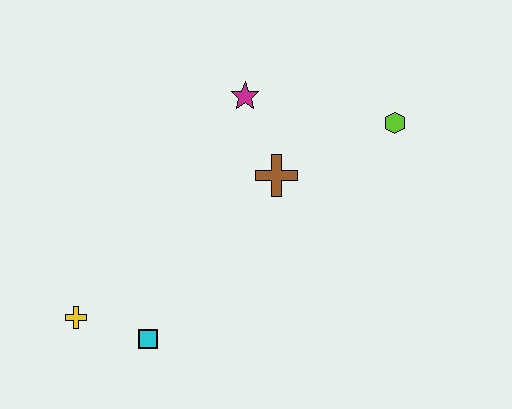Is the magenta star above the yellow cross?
Yes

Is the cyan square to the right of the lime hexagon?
No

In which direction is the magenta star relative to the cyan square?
The magenta star is above the cyan square.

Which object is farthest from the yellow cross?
The lime hexagon is farthest from the yellow cross.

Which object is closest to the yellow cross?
The cyan square is closest to the yellow cross.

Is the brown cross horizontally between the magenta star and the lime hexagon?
Yes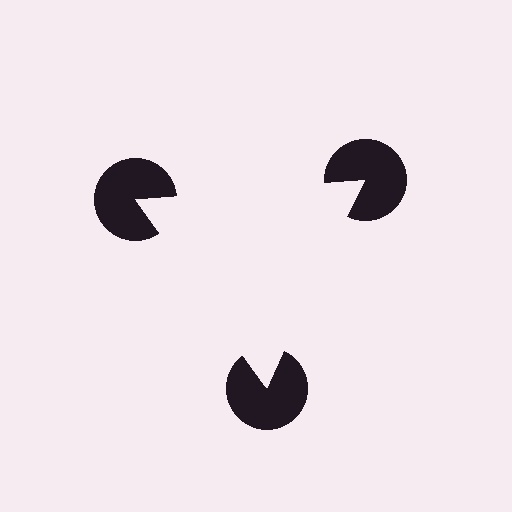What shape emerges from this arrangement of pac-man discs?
An illusory triangle — its edges are inferred from the aligned wedge cuts in the pac-man discs, not physically drawn.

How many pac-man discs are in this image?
There are 3 — one at each vertex of the illusory triangle.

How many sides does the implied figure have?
3 sides.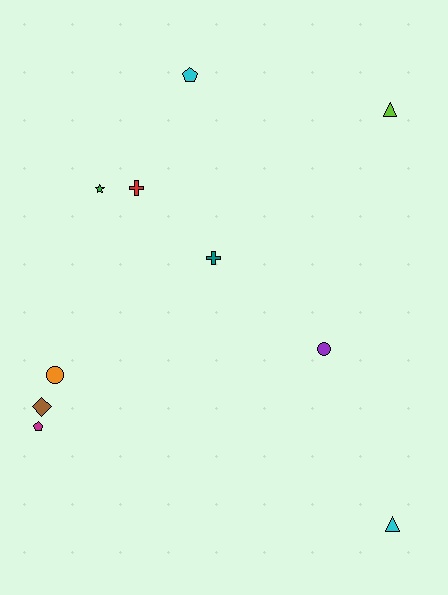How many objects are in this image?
There are 10 objects.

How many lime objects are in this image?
There is 1 lime object.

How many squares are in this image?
There are no squares.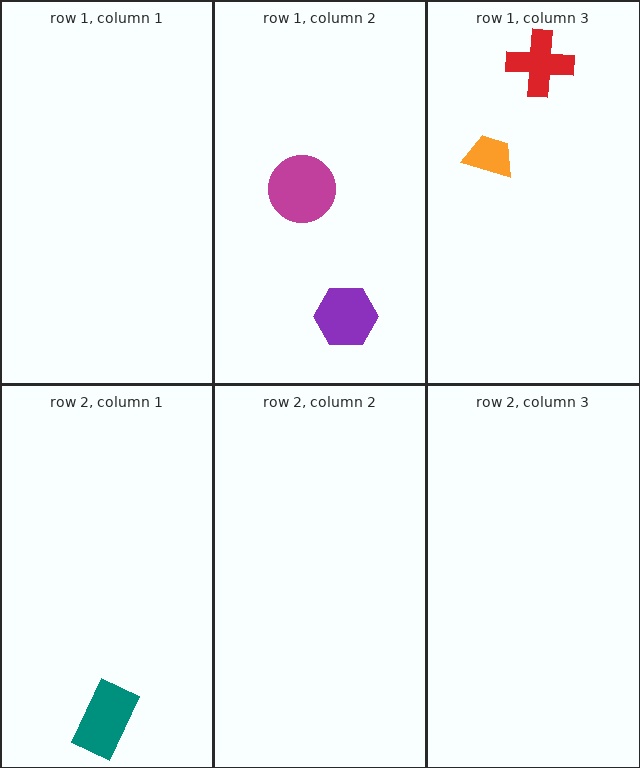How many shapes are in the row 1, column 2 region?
2.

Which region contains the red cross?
The row 1, column 3 region.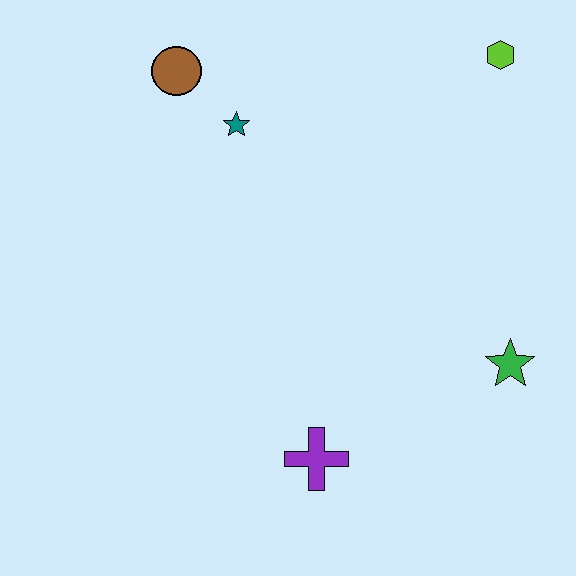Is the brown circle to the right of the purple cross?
No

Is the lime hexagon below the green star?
No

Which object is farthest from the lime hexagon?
The purple cross is farthest from the lime hexagon.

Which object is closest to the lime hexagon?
The teal star is closest to the lime hexagon.